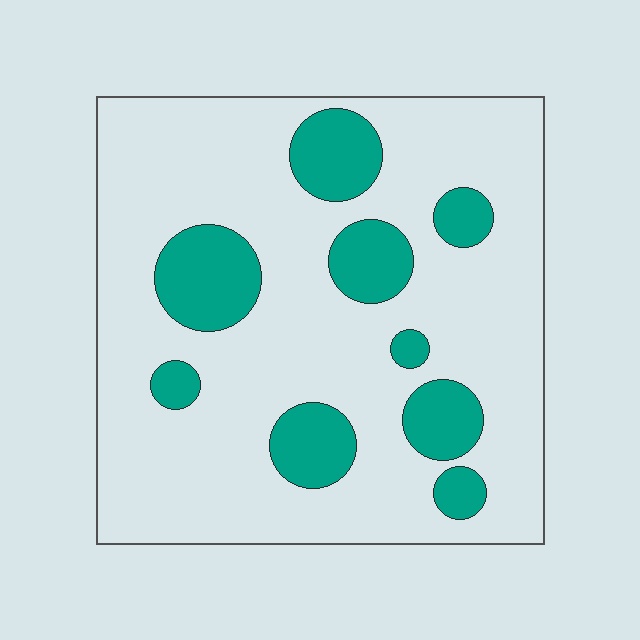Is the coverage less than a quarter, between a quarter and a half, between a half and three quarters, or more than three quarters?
Less than a quarter.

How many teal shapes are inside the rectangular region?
9.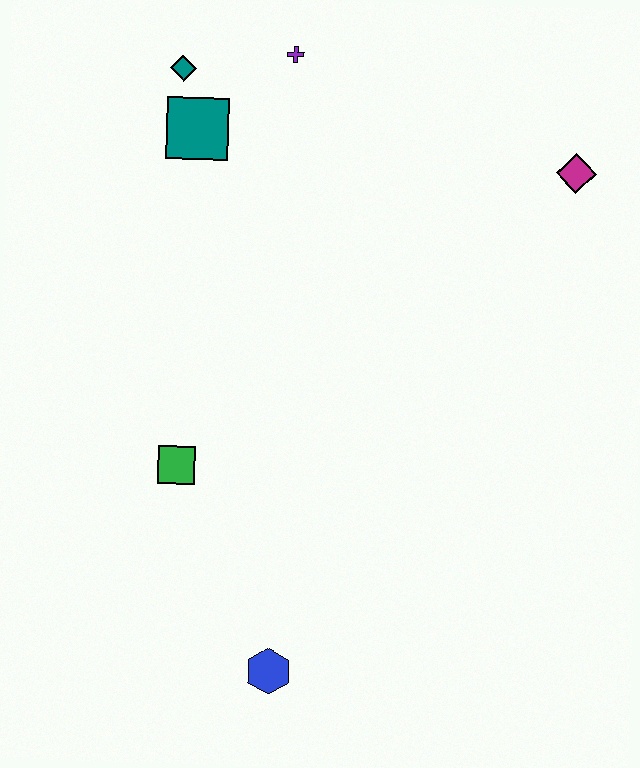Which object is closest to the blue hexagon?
The green square is closest to the blue hexagon.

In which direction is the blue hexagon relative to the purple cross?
The blue hexagon is below the purple cross.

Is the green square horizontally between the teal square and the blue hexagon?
No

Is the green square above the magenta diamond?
No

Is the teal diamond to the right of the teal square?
No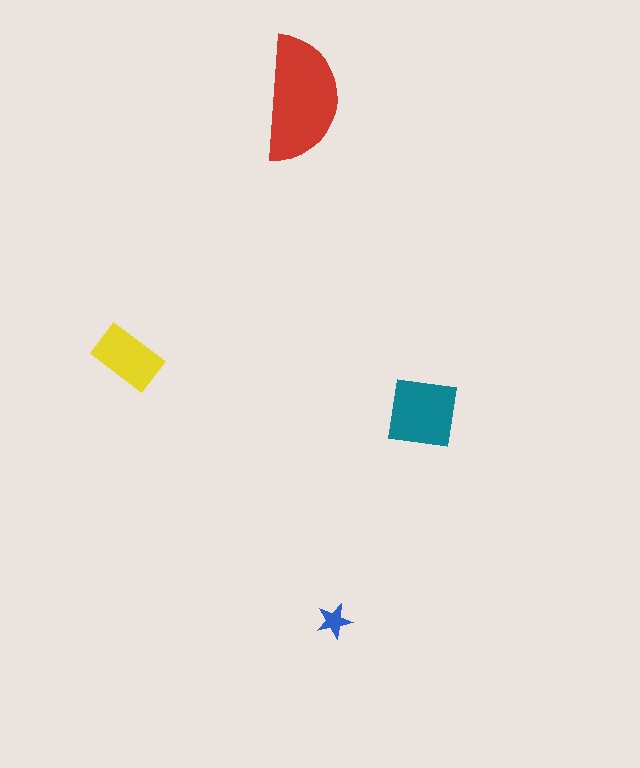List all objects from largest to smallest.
The red semicircle, the teal square, the yellow rectangle, the blue star.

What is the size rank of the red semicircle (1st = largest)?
1st.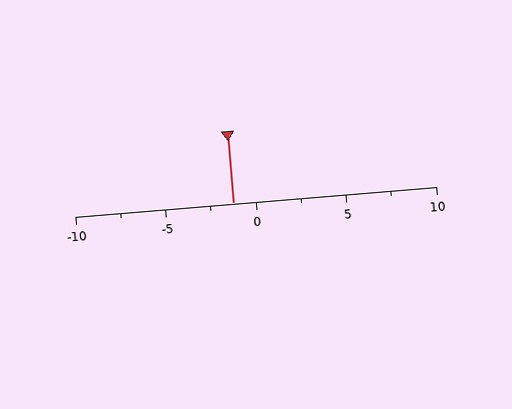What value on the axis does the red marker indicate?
The marker indicates approximately -1.2.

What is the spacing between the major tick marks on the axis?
The major ticks are spaced 5 apart.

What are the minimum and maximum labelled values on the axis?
The axis runs from -10 to 10.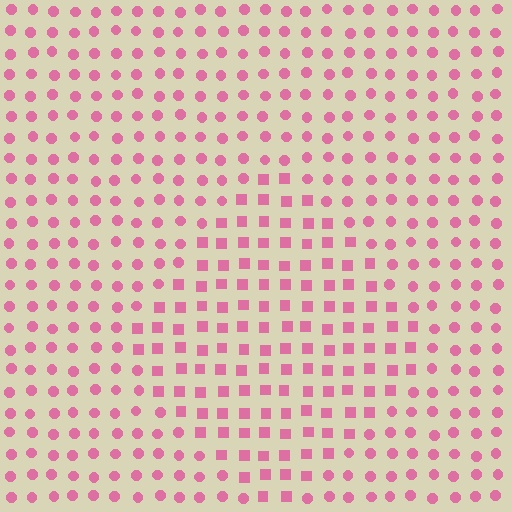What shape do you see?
I see a diamond.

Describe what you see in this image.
The image is filled with small pink elements arranged in a uniform grid. A diamond-shaped region contains squares, while the surrounding area contains circles. The boundary is defined purely by the change in element shape.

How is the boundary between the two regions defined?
The boundary is defined by a change in element shape: squares inside vs. circles outside. All elements share the same color and spacing.